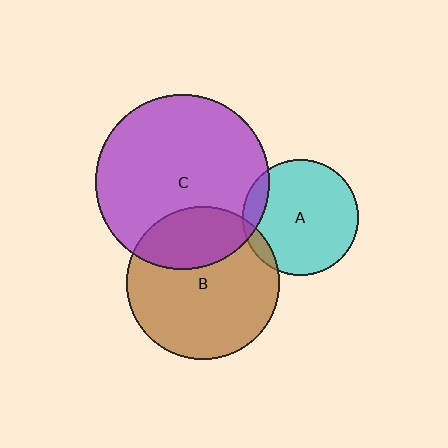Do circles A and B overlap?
Yes.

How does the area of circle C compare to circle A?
Approximately 2.3 times.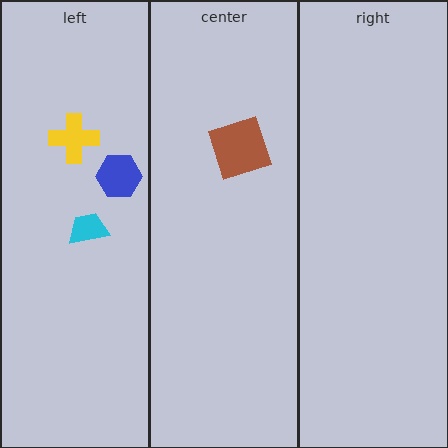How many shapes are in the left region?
3.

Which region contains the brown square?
The center region.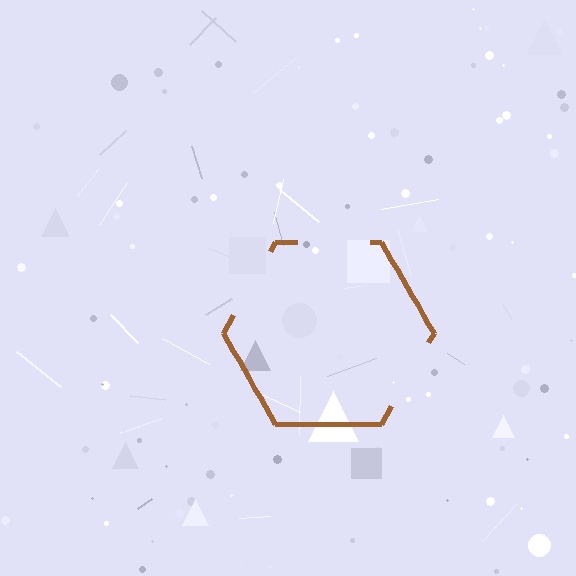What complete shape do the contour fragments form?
The contour fragments form a hexagon.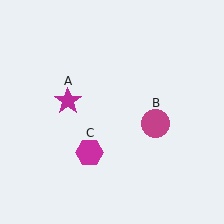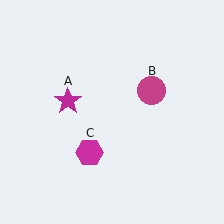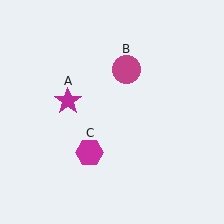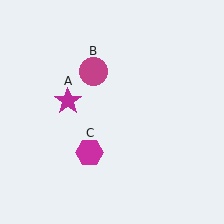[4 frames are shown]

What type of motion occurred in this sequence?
The magenta circle (object B) rotated counterclockwise around the center of the scene.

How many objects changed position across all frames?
1 object changed position: magenta circle (object B).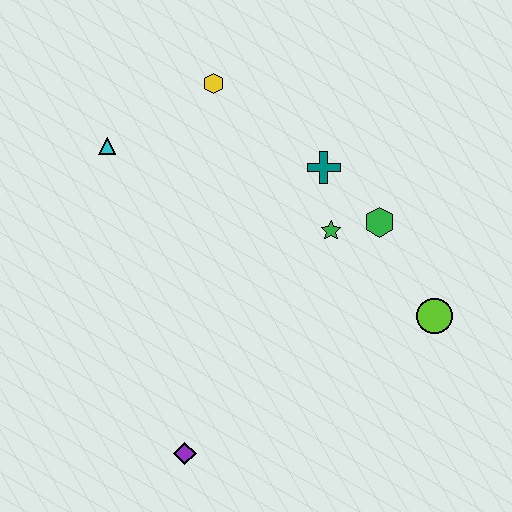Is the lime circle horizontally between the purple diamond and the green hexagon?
No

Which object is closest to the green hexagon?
The green star is closest to the green hexagon.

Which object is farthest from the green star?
The purple diamond is farthest from the green star.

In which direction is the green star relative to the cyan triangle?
The green star is to the right of the cyan triangle.